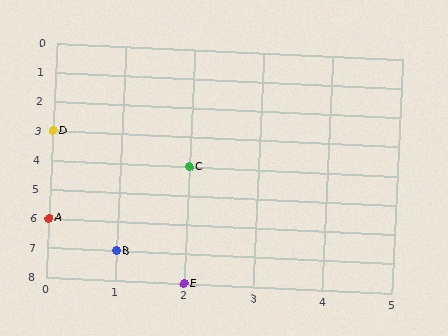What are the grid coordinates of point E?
Point E is at grid coordinates (2, 8).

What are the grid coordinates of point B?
Point B is at grid coordinates (1, 7).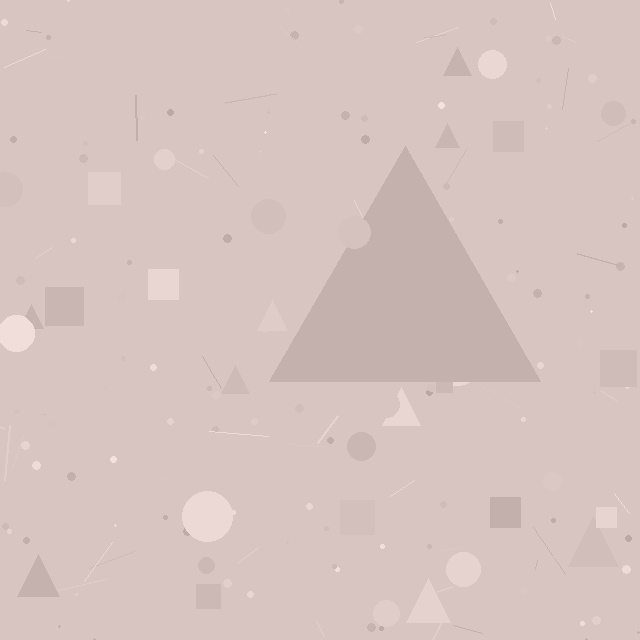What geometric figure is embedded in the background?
A triangle is embedded in the background.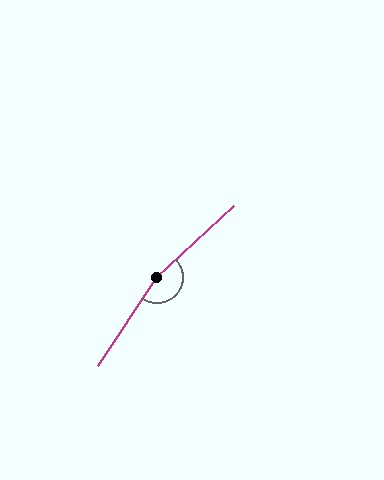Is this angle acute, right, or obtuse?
It is obtuse.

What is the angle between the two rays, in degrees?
Approximately 166 degrees.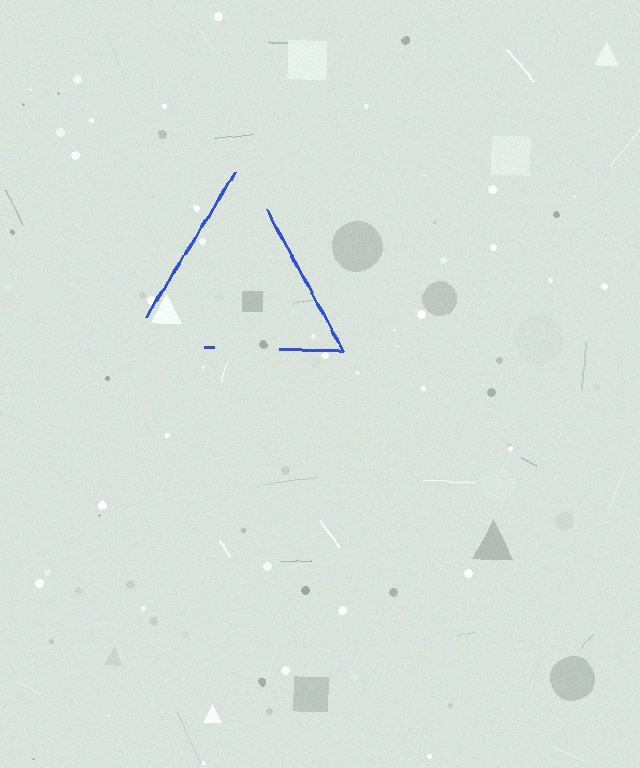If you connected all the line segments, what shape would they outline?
They would outline a triangle.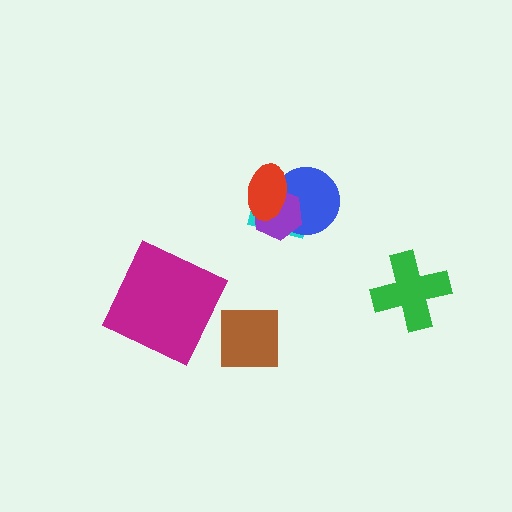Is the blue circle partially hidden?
Yes, it is partially covered by another shape.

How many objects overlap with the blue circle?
3 objects overlap with the blue circle.